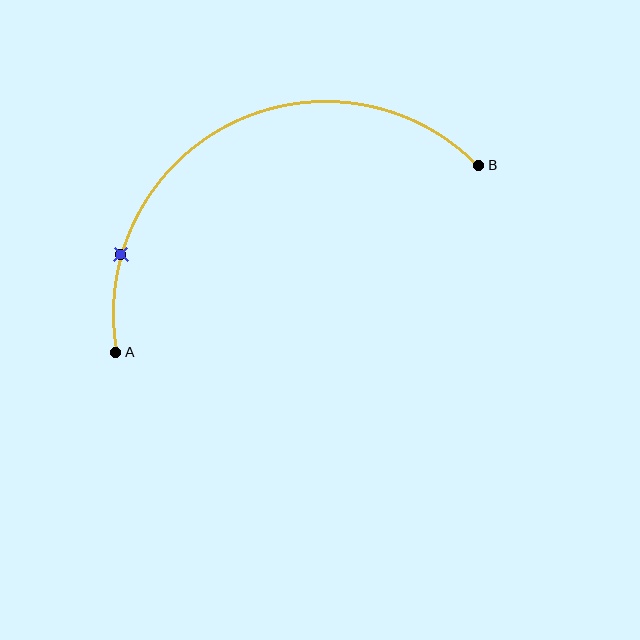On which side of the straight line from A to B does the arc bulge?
The arc bulges above the straight line connecting A and B.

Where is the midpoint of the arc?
The arc midpoint is the point on the curve farthest from the straight line joining A and B. It sits above that line.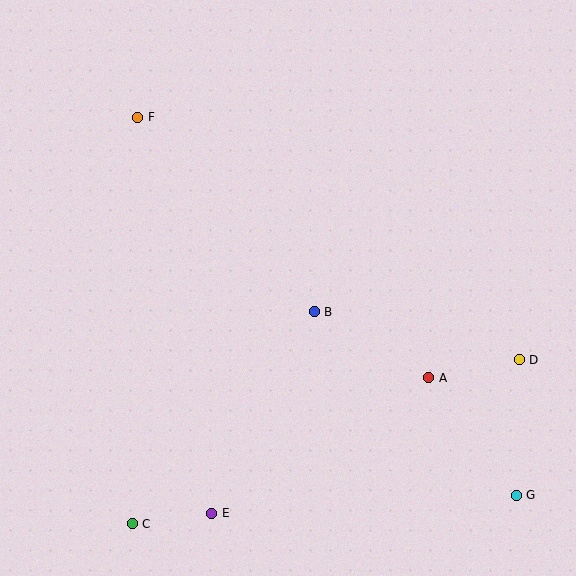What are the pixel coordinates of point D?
Point D is at (519, 360).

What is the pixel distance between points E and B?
The distance between E and B is 226 pixels.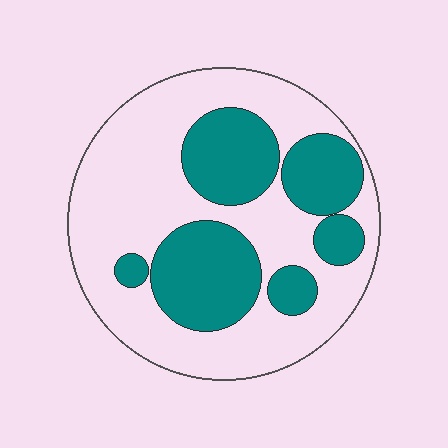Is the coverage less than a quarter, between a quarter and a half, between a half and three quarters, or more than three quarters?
Between a quarter and a half.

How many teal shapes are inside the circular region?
6.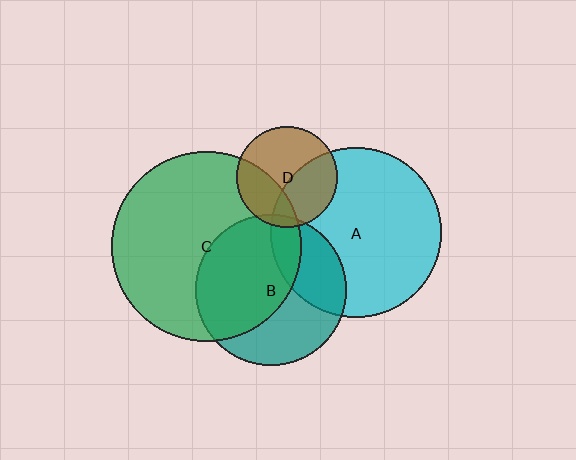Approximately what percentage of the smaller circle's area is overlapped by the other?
Approximately 30%.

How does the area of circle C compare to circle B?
Approximately 1.6 times.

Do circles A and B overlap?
Yes.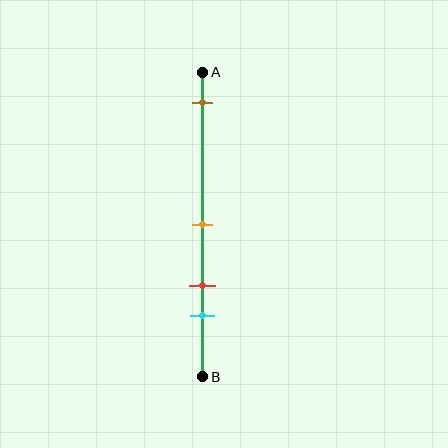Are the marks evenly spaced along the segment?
No, the marks are not evenly spaced.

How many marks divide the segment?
There are 4 marks dividing the segment.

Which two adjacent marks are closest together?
The red and cyan marks are the closest adjacent pair.